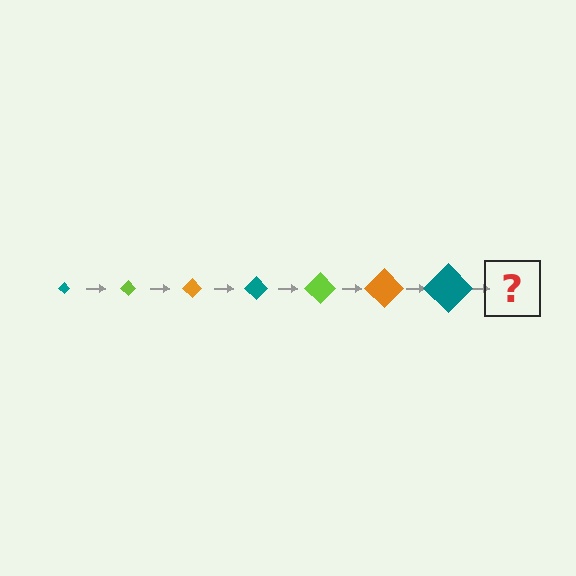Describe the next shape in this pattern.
It should be a lime diamond, larger than the previous one.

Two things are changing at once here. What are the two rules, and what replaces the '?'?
The two rules are that the diamond grows larger each step and the color cycles through teal, lime, and orange. The '?' should be a lime diamond, larger than the previous one.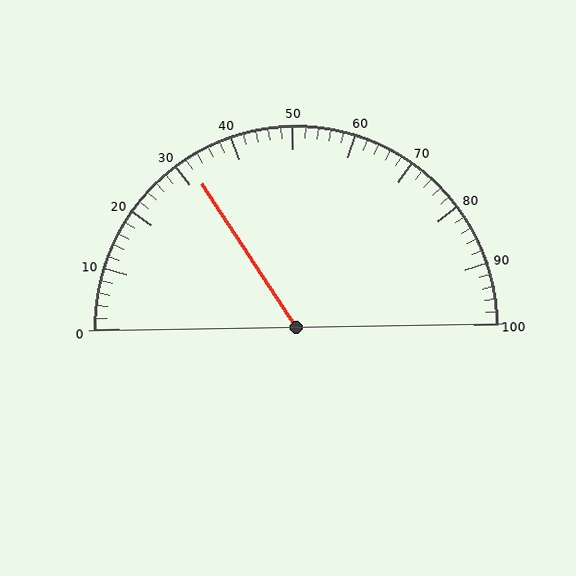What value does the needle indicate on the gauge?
The needle indicates approximately 32.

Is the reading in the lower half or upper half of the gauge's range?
The reading is in the lower half of the range (0 to 100).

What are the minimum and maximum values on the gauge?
The gauge ranges from 0 to 100.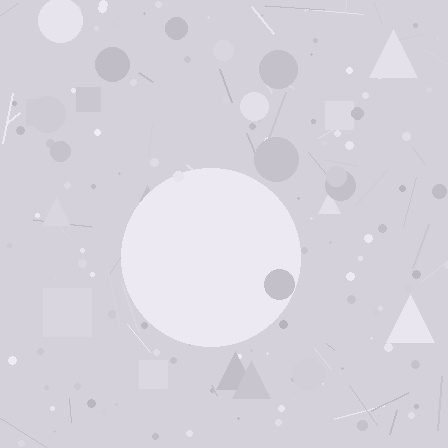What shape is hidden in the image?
A circle is hidden in the image.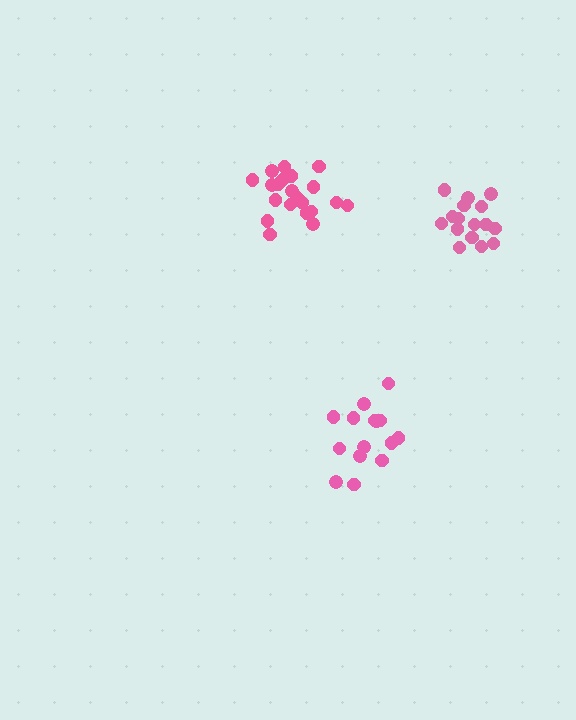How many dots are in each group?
Group 1: 15 dots, Group 2: 16 dots, Group 3: 21 dots (52 total).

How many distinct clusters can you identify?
There are 3 distinct clusters.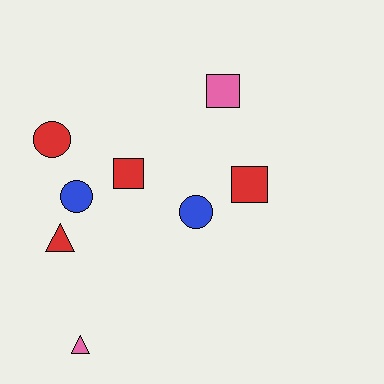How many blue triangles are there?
There are no blue triangles.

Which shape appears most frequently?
Square, with 3 objects.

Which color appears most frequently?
Red, with 4 objects.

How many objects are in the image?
There are 8 objects.